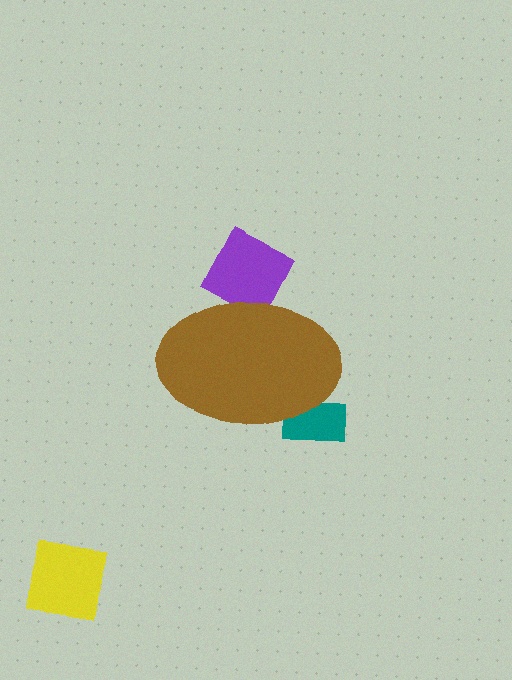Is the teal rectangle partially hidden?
Yes, the teal rectangle is partially hidden behind the brown ellipse.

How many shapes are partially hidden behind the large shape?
2 shapes are partially hidden.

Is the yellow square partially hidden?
No, the yellow square is fully visible.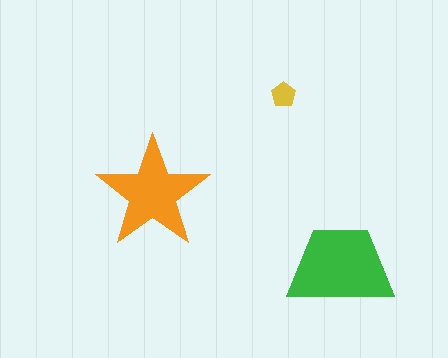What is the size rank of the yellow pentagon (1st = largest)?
3rd.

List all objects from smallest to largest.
The yellow pentagon, the orange star, the green trapezoid.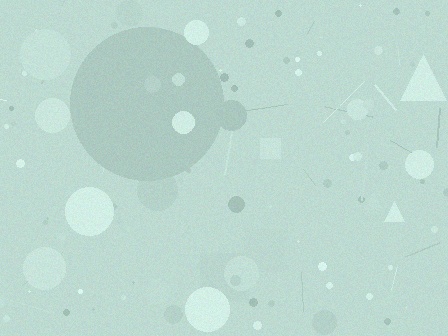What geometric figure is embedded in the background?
A circle is embedded in the background.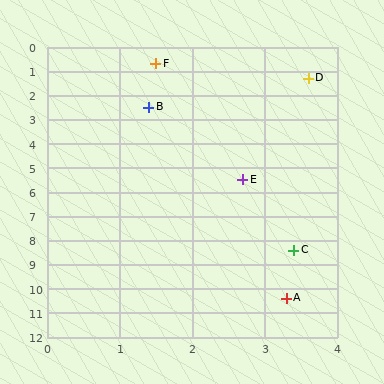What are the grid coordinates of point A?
Point A is at approximately (3.3, 10.4).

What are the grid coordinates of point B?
Point B is at approximately (1.4, 2.5).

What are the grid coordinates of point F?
Point F is at approximately (1.5, 0.7).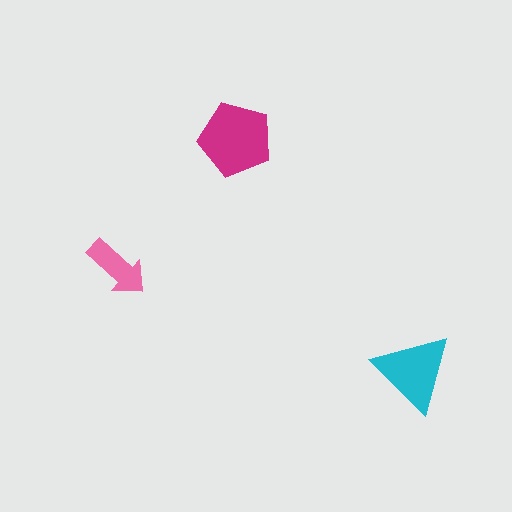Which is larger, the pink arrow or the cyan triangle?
The cyan triangle.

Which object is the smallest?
The pink arrow.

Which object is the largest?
The magenta pentagon.